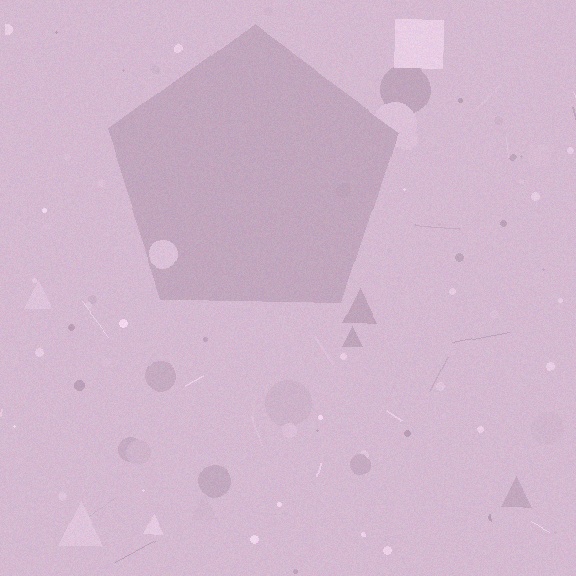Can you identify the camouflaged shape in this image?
The camouflaged shape is a pentagon.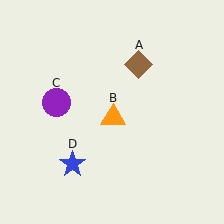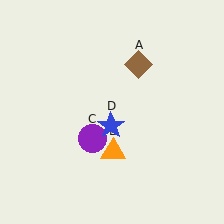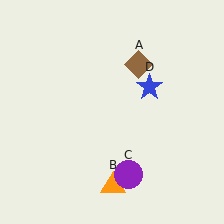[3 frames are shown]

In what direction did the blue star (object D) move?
The blue star (object D) moved up and to the right.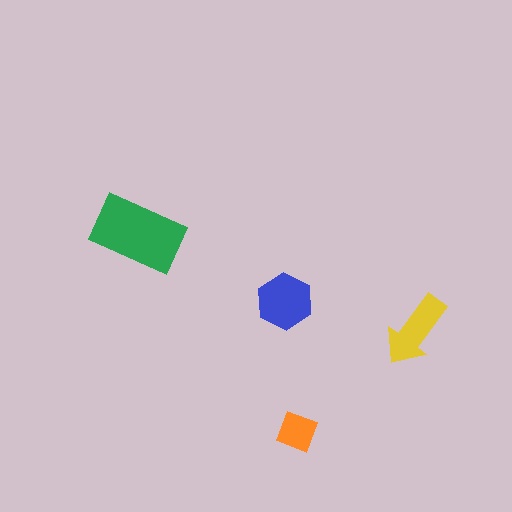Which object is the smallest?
The orange diamond.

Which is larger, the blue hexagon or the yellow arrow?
The blue hexagon.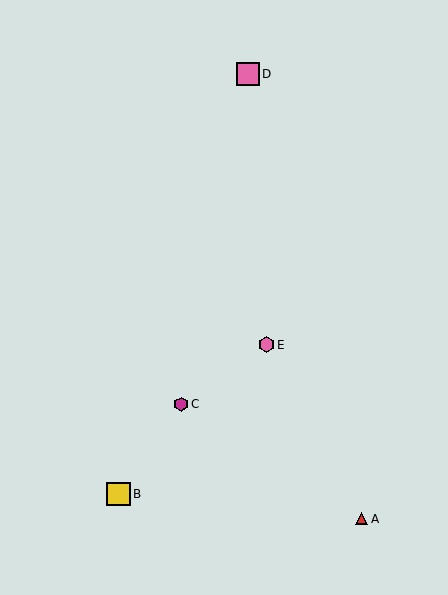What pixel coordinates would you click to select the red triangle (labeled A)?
Click at (362, 519) to select the red triangle A.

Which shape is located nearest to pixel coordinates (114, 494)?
The yellow square (labeled B) at (119, 494) is nearest to that location.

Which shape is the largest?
The yellow square (labeled B) is the largest.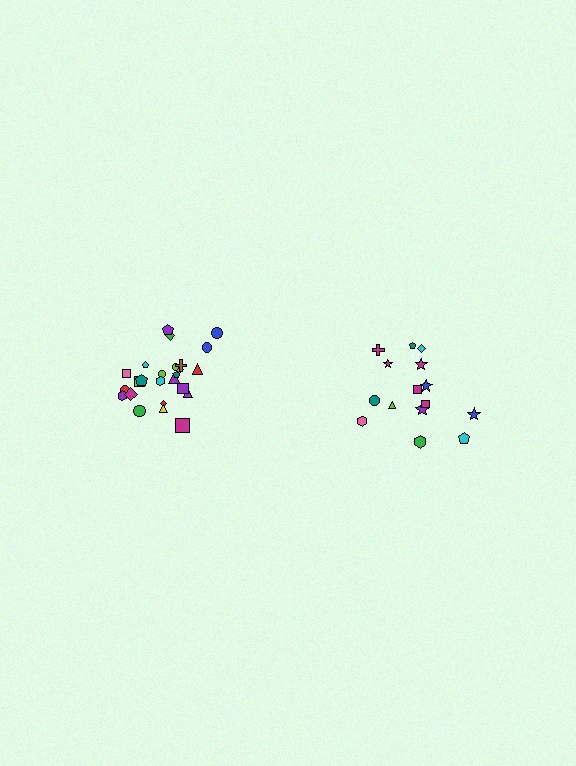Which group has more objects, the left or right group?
The left group.